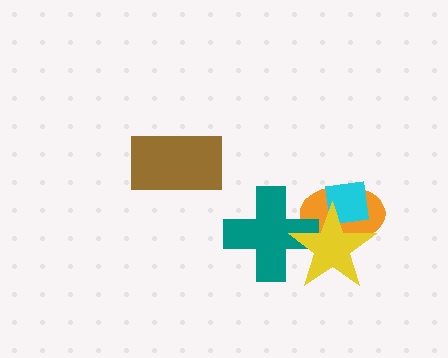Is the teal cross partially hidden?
Yes, it is partially covered by another shape.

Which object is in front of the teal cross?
The yellow star is in front of the teal cross.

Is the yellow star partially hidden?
No, no other shape covers it.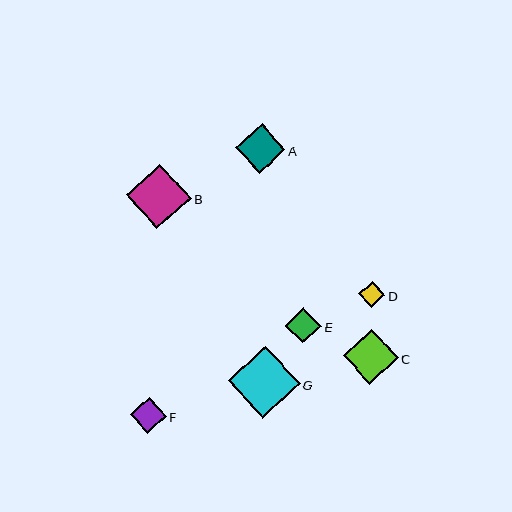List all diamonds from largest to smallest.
From largest to smallest: G, B, C, A, E, F, D.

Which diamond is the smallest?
Diamond D is the smallest with a size of approximately 26 pixels.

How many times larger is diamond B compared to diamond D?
Diamond B is approximately 2.5 times the size of diamond D.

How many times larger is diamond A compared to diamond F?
Diamond A is approximately 1.4 times the size of diamond F.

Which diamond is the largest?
Diamond G is the largest with a size of approximately 72 pixels.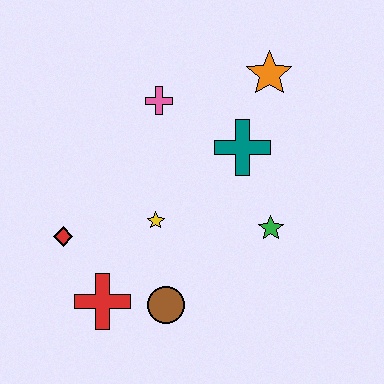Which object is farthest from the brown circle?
The orange star is farthest from the brown circle.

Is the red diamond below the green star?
Yes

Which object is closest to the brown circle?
The red cross is closest to the brown circle.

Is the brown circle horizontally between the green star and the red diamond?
Yes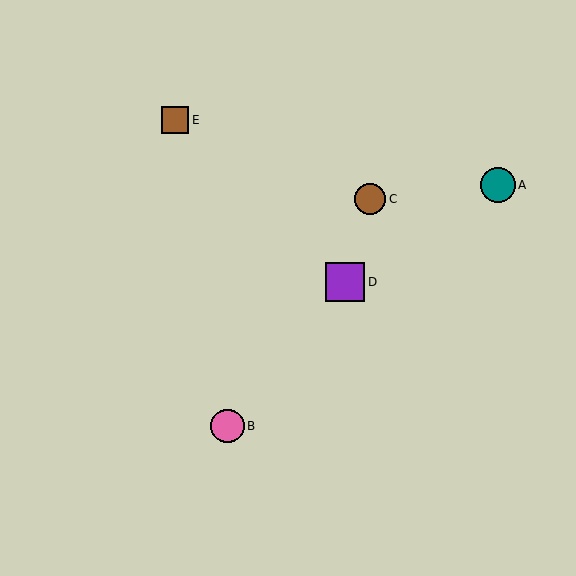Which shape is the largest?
The purple square (labeled D) is the largest.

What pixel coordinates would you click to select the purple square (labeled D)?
Click at (345, 282) to select the purple square D.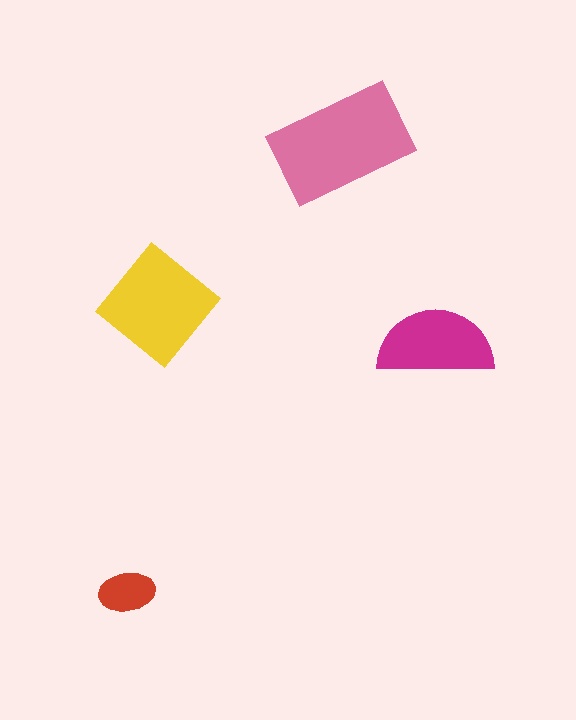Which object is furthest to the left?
The red ellipse is leftmost.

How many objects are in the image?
There are 4 objects in the image.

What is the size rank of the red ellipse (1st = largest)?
4th.